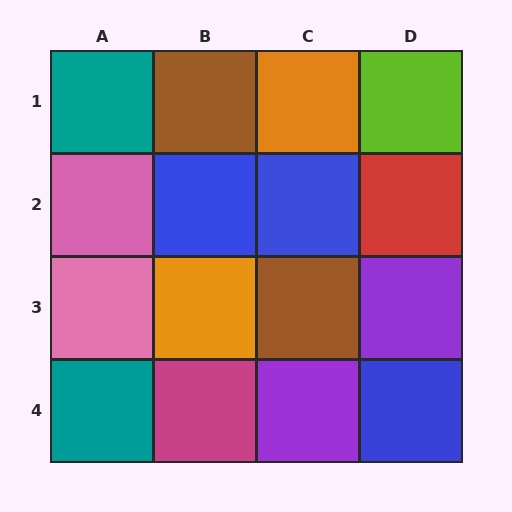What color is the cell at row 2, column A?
Pink.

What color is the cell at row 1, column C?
Orange.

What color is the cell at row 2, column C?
Blue.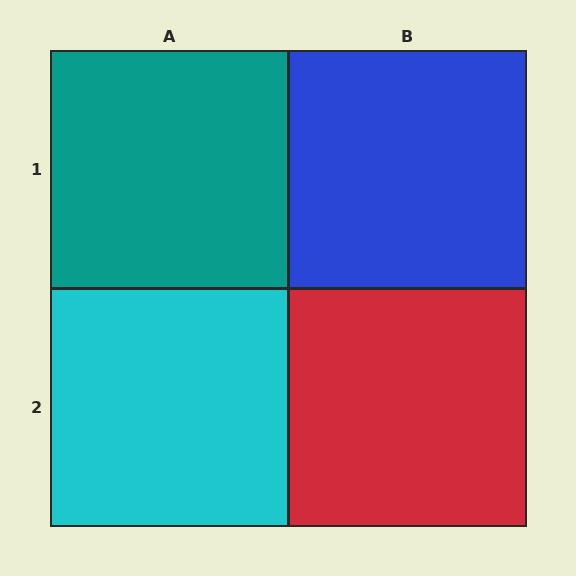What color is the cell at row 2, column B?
Red.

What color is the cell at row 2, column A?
Cyan.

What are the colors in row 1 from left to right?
Teal, blue.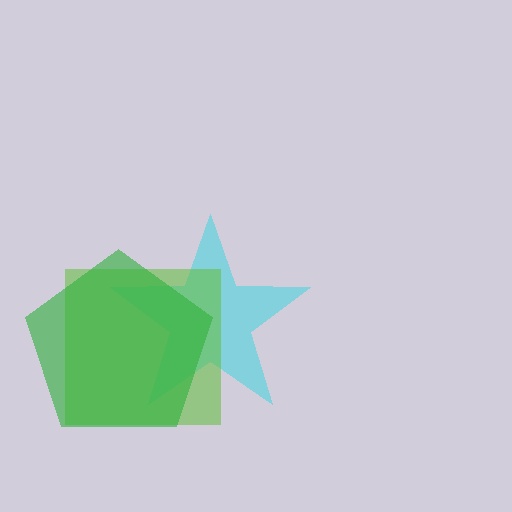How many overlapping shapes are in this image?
There are 3 overlapping shapes in the image.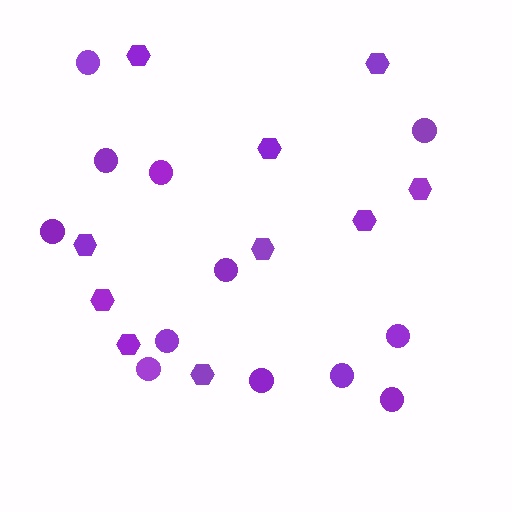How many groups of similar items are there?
There are 2 groups: one group of hexagons (10) and one group of circles (12).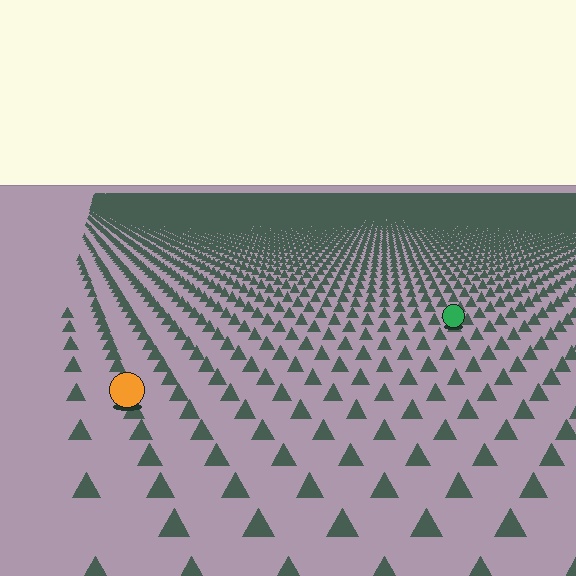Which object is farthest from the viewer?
The green circle is farthest from the viewer. It appears smaller and the ground texture around it is denser.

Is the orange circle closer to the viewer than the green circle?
Yes. The orange circle is closer — you can tell from the texture gradient: the ground texture is coarser near it.